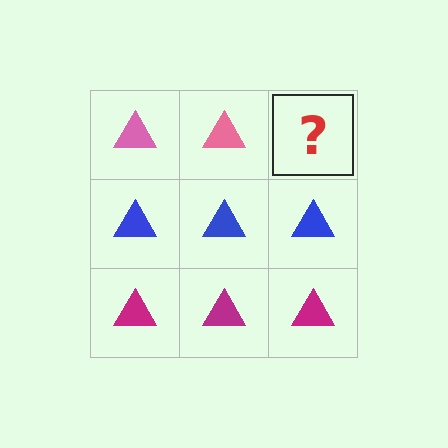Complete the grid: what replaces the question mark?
The question mark should be replaced with a pink triangle.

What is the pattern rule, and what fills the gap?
The rule is that each row has a consistent color. The gap should be filled with a pink triangle.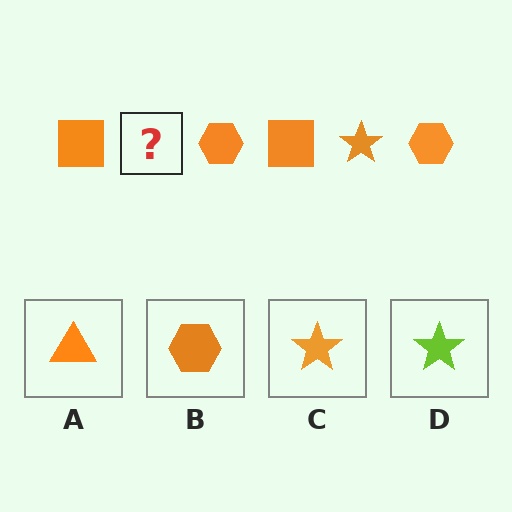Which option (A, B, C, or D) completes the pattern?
C.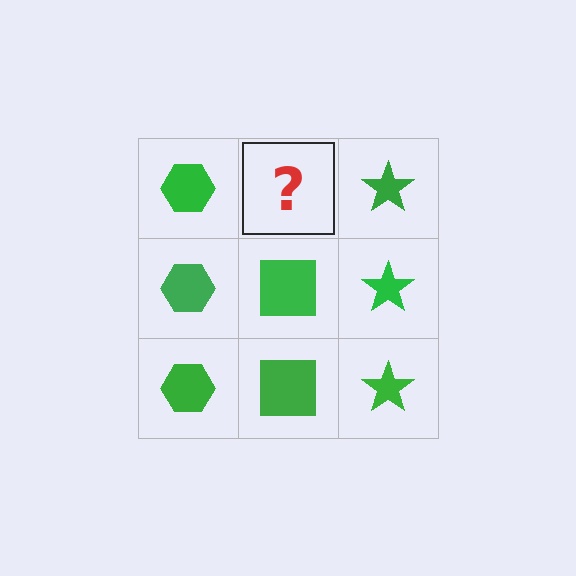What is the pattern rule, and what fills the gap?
The rule is that each column has a consistent shape. The gap should be filled with a green square.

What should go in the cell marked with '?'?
The missing cell should contain a green square.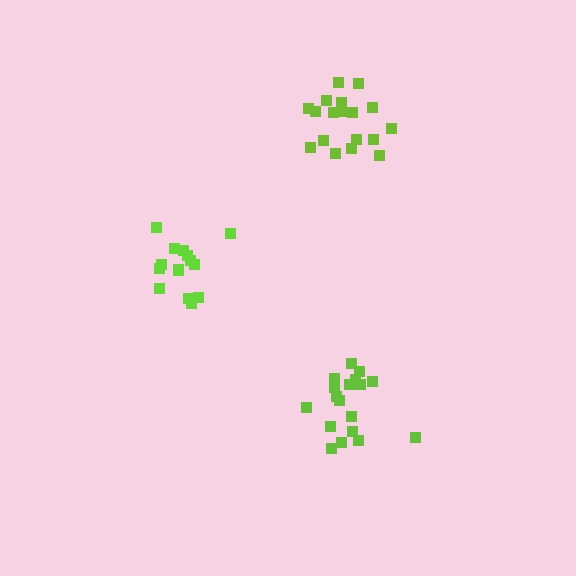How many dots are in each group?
Group 1: 14 dots, Group 2: 18 dots, Group 3: 18 dots (50 total).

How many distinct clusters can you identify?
There are 3 distinct clusters.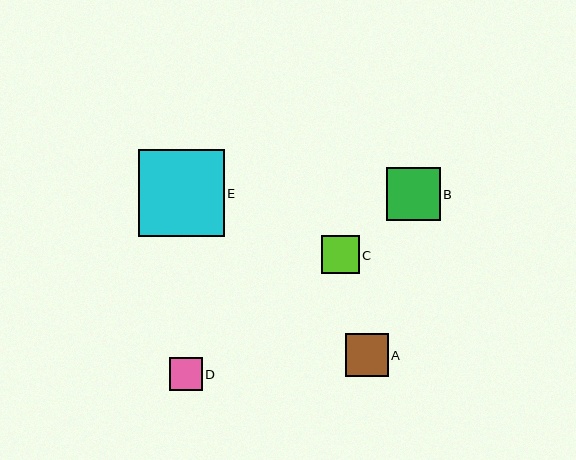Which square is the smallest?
Square D is the smallest with a size of approximately 32 pixels.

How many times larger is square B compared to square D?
Square B is approximately 1.7 times the size of square D.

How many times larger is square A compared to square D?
Square A is approximately 1.3 times the size of square D.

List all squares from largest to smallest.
From largest to smallest: E, B, A, C, D.